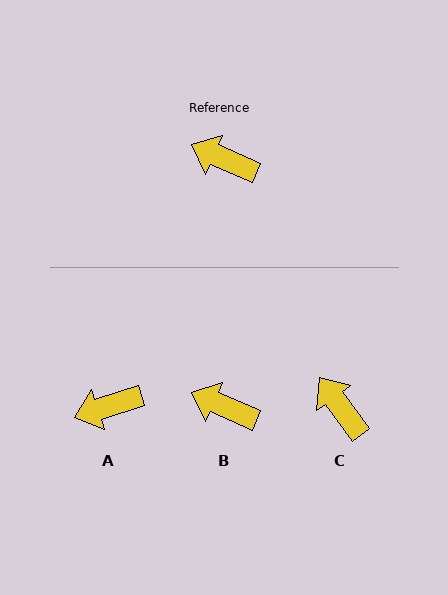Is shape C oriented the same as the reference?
No, it is off by about 31 degrees.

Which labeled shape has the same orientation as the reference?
B.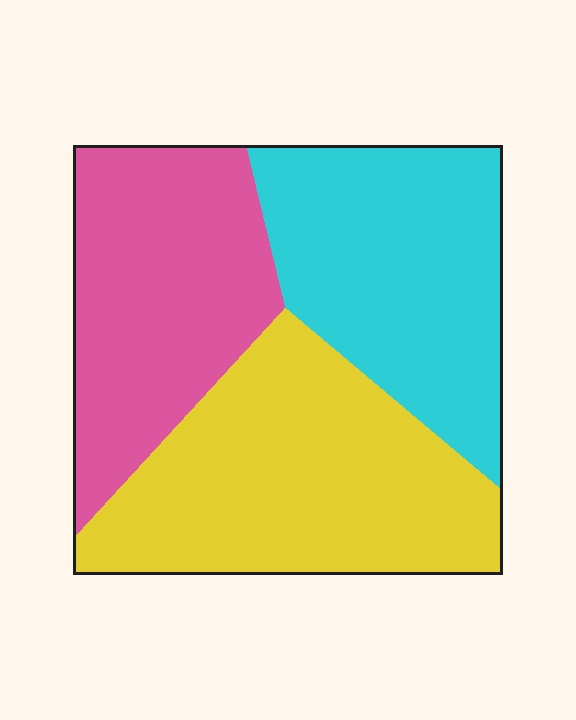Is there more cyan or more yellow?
Yellow.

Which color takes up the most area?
Yellow, at roughly 40%.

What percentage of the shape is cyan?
Cyan covers around 30% of the shape.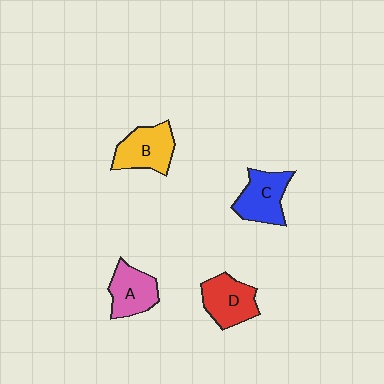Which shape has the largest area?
Shape B (yellow).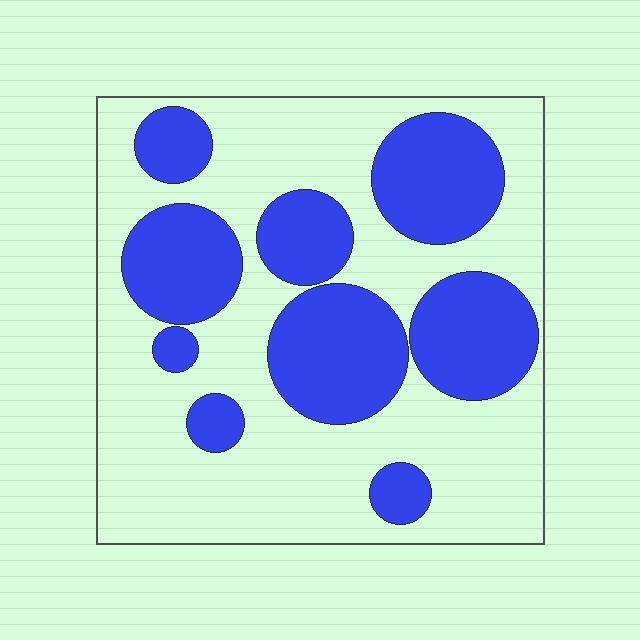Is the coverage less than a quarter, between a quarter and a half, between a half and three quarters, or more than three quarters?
Between a quarter and a half.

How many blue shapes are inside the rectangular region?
9.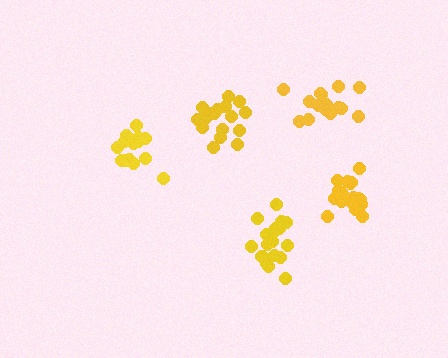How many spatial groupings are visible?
There are 5 spatial groupings.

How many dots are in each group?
Group 1: 17 dots, Group 2: 16 dots, Group 3: 19 dots, Group 4: 18 dots, Group 5: 15 dots (85 total).